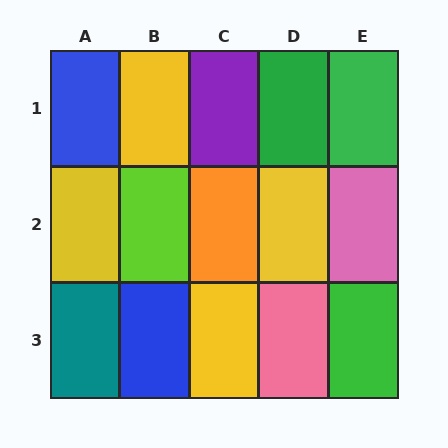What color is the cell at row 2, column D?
Yellow.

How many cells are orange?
1 cell is orange.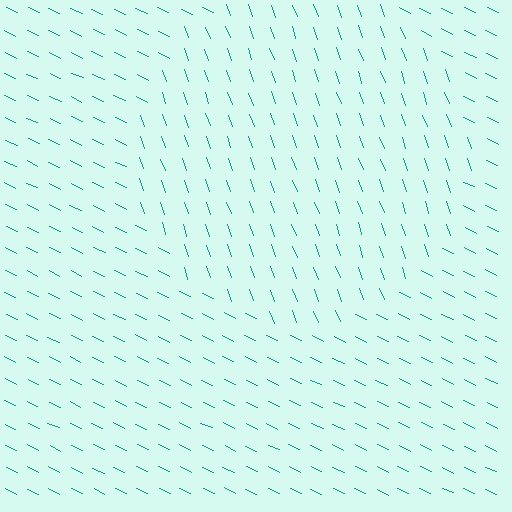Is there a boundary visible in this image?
Yes, there is a texture boundary formed by a change in line orientation.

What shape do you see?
I see a circle.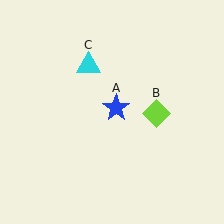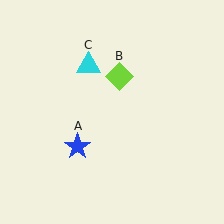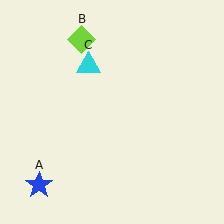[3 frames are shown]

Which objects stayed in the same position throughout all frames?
Cyan triangle (object C) remained stationary.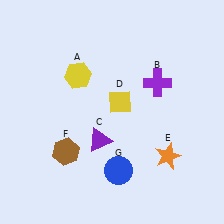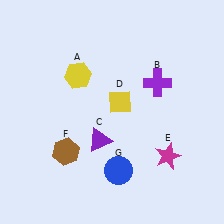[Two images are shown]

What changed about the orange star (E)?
In Image 1, E is orange. In Image 2, it changed to magenta.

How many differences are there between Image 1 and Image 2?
There is 1 difference between the two images.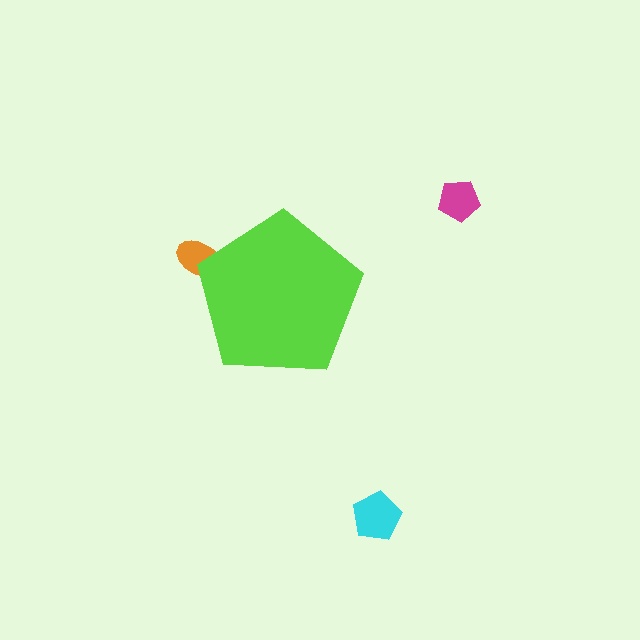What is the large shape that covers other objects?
A lime pentagon.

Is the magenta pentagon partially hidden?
No, the magenta pentagon is fully visible.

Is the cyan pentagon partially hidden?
No, the cyan pentagon is fully visible.